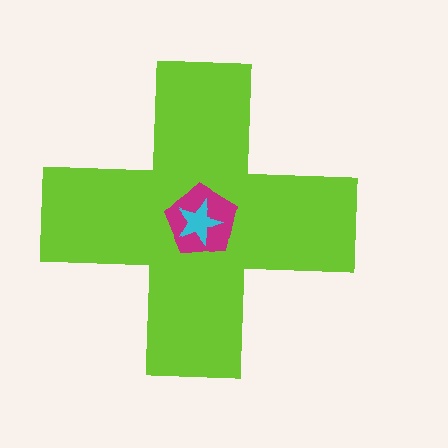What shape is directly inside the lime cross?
The magenta pentagon.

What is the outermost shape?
The lime cross.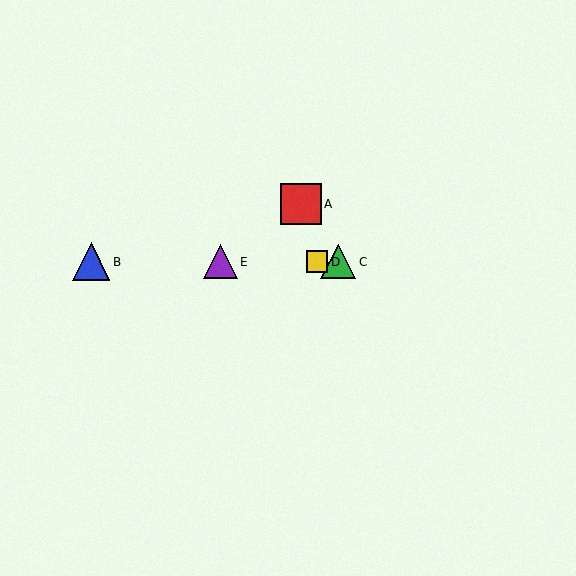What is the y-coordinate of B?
Object B is at y≈262.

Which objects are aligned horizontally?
Objects B, C, D, E are aligned horizontally.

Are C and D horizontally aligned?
Yes, both are at y≈262.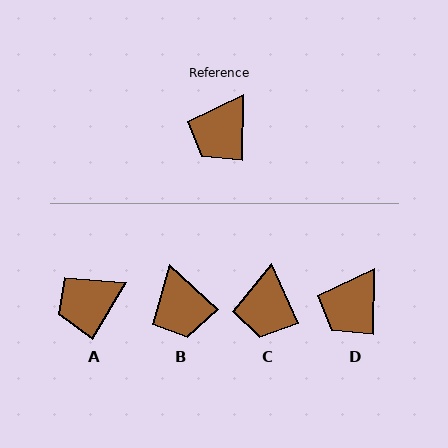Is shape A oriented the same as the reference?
No, it is off by about 30 degrees.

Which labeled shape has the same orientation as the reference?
D.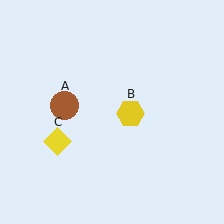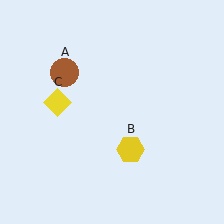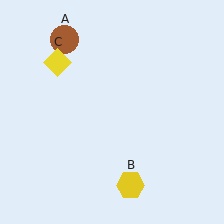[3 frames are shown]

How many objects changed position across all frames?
3 objects changed position: brown circle (object A), yellow hexagon (object B), yellow diamond (object C).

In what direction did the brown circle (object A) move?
The brown circle (object A) moved up.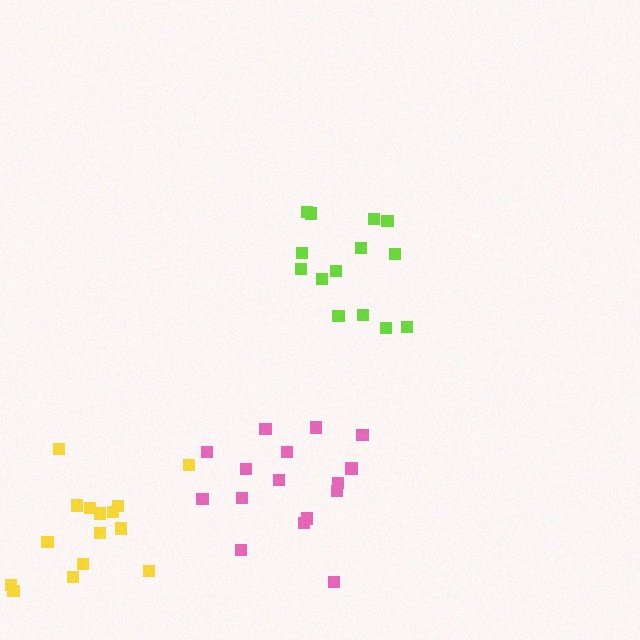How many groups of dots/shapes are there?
There are 3 groups.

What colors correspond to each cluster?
The clusters are colored: pink, lime, yellow.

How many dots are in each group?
Group 1: 16 dots, Group 2: 14 dots, Group 3: 15 dots (45 total).